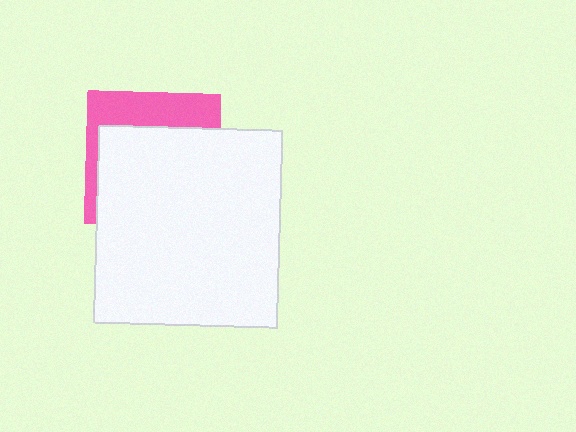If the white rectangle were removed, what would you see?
You would see the complete pink square.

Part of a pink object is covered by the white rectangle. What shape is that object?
It is a square.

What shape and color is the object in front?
The object in front is a white rectangle.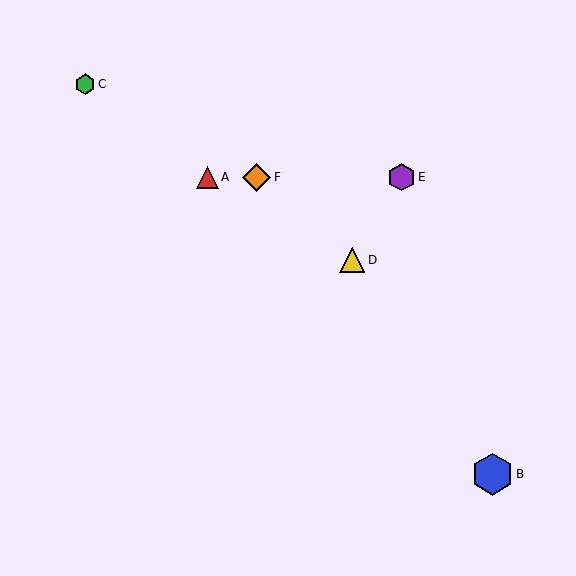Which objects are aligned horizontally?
Objects A, E, F are aligned horizontally.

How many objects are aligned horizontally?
3 objects (A, E, F) are aligned horizontally.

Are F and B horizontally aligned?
No, F is at y≈177 and B is at y≈474.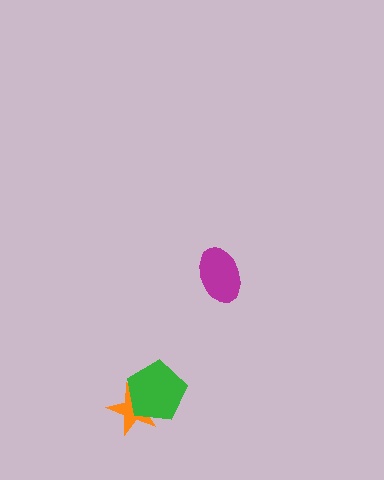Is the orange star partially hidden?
Yes, it is partially covered by another shape.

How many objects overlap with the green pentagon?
1 object overlaps with the green pentagon.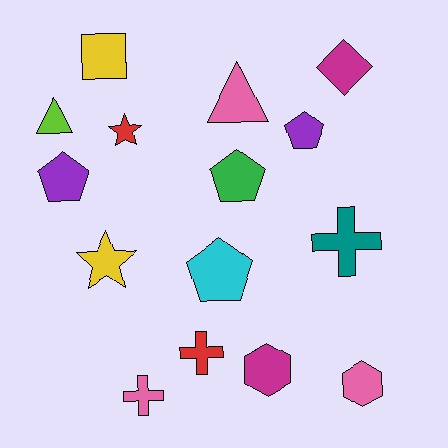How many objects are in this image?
There are 15 objects.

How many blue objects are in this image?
There are no blue objects.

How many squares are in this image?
There is 1 square.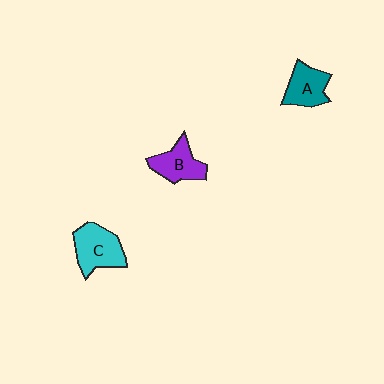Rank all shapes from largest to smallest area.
From largest to smallest: C (cyan), B (purple), A (teal).